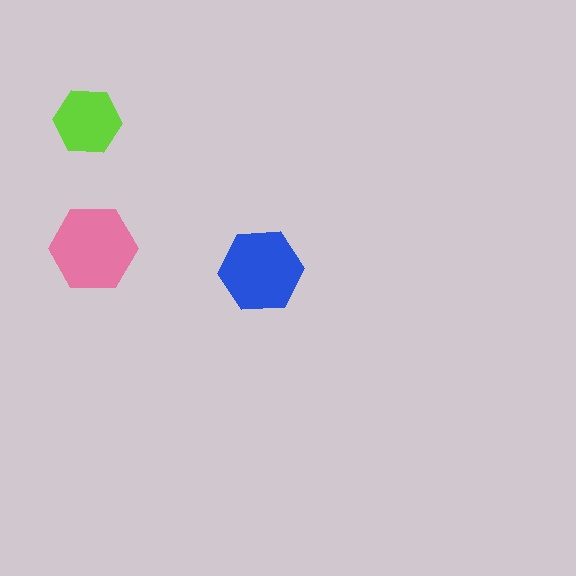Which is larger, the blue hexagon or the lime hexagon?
The blue one.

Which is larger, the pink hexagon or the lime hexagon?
The pink one.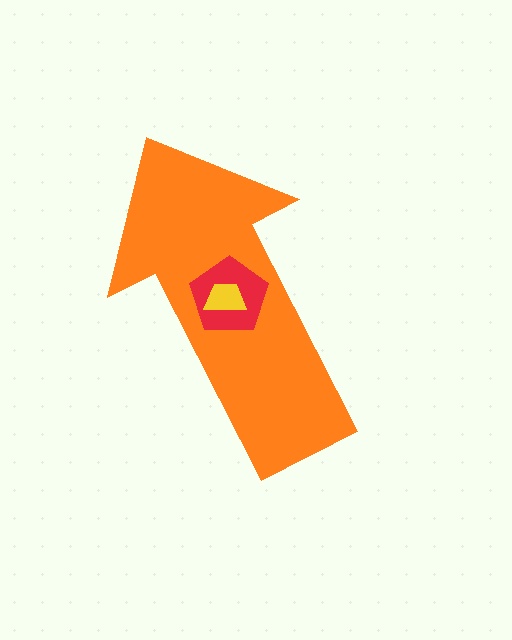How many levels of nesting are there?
3.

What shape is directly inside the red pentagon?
The yellow trapezoid.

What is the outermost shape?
The orange arrow.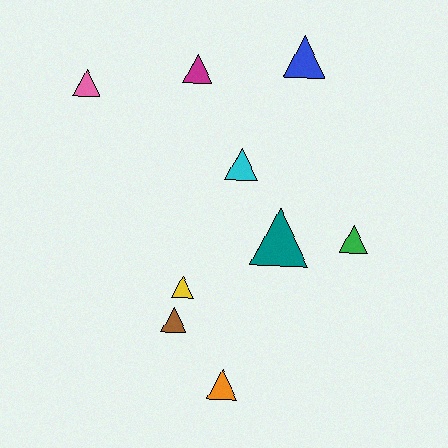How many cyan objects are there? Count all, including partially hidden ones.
There is 1 cyan object.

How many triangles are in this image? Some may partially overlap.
There are 9 triangles.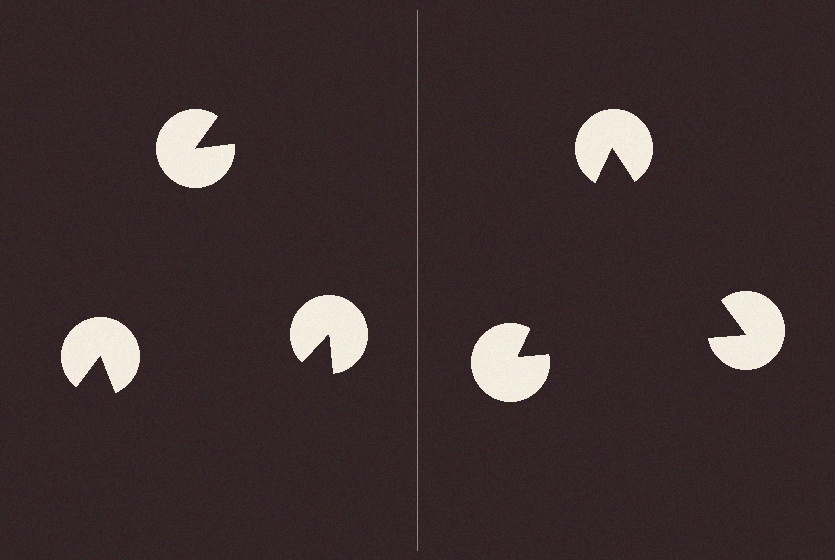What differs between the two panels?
The pac-man discs are positioned identically on both sides; only the wedge orientations differ. On the right they align to a triangle; on the left they are misaligned.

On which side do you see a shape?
An illusory triangle appears on the right side. On the left side the wedge cuts are rotated, so no coherent shape forms.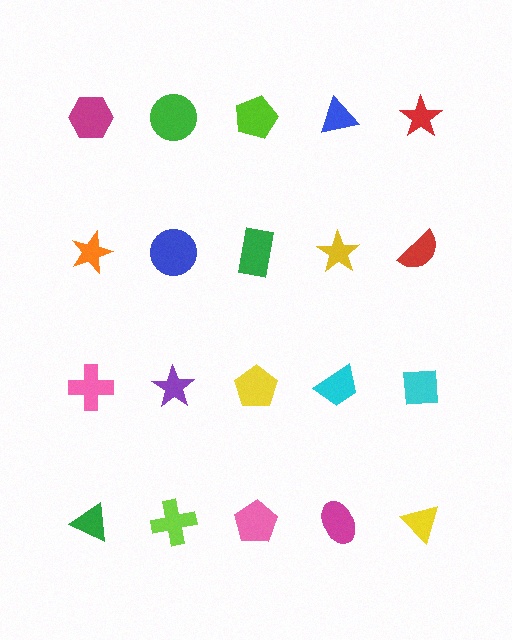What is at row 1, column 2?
A green circle.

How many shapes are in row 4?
5 shapes.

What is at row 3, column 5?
A cyan square.